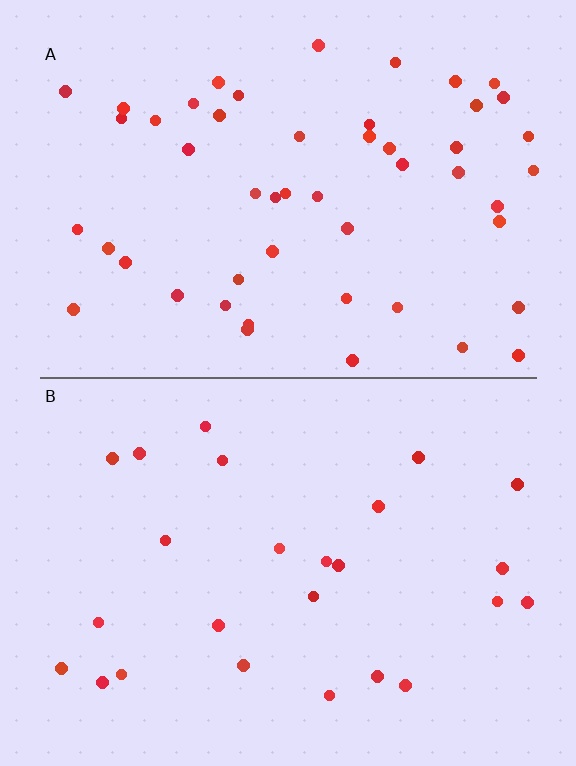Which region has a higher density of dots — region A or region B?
A (the top).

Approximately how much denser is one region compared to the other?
Approximately 2.0× — region A over region B.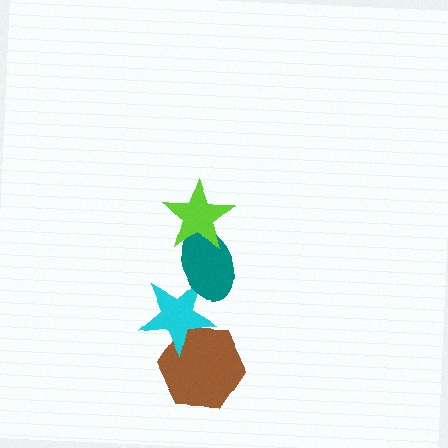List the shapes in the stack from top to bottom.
From top to bottom: the lime star, the teal ellipse, the cyan star, the brown hexagon.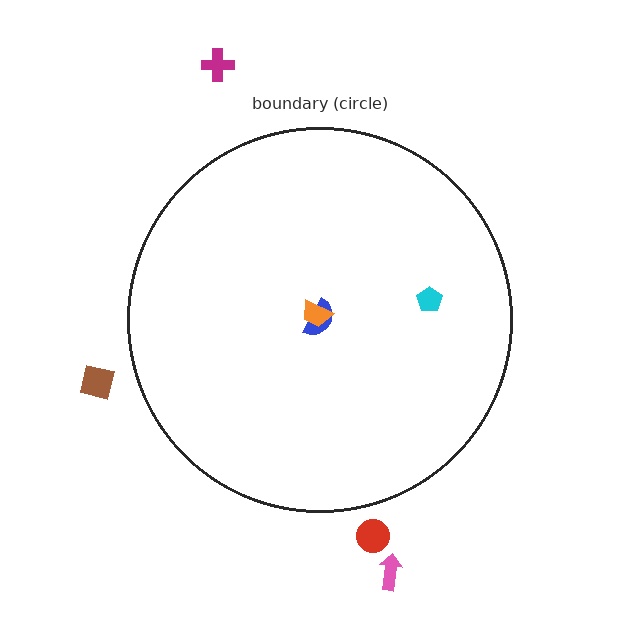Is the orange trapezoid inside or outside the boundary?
Inside.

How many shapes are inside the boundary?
3 inside, 4 outside.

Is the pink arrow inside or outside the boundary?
Outside.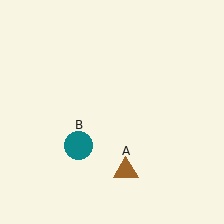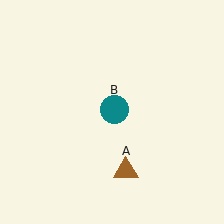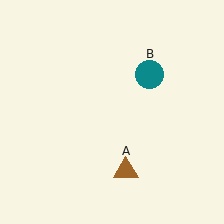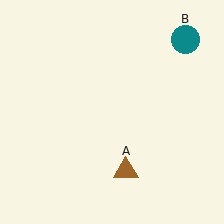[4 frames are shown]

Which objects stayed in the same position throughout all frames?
Brown triangle (object A) remained stationary.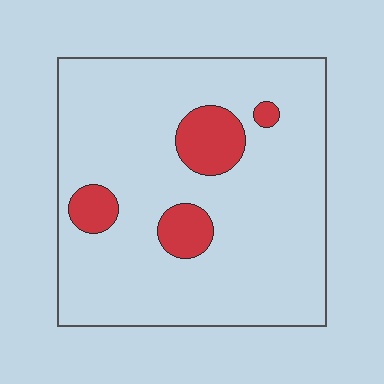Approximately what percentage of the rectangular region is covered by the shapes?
Approximately 10%.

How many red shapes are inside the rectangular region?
4.